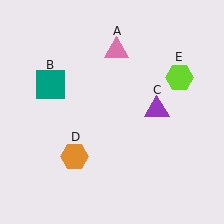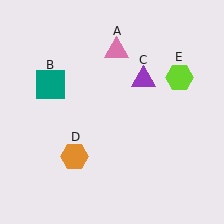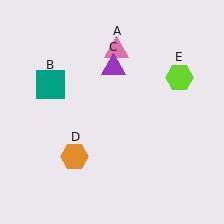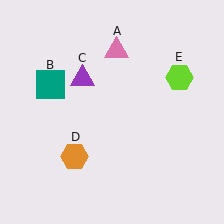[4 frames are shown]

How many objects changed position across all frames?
1 object changed position: purple triangle (object C).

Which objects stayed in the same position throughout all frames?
Pink triangle (object A) and teal square (object B) and orange hexagon (object D) and lime hexagon (object E) remained stationary.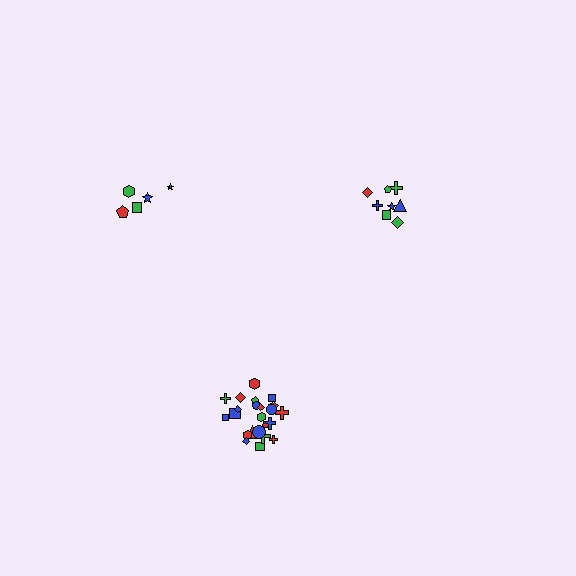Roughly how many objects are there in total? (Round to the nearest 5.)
Roughly 40 objects in total.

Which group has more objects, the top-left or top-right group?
The top-right group.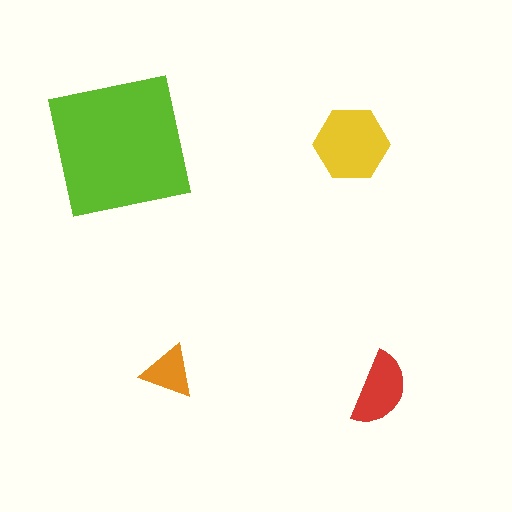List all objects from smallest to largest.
The orange triangle, the red semicircle, the yellow hexagon, the lime square.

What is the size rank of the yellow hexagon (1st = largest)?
2nd.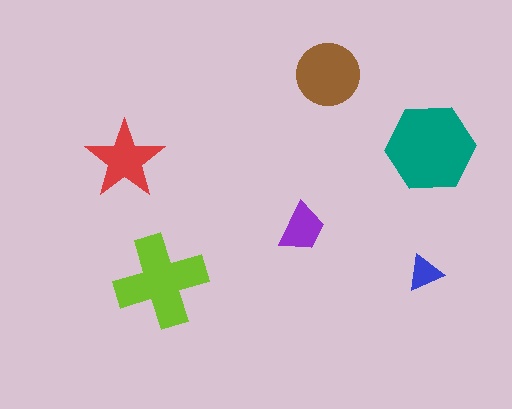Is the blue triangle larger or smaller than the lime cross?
Smaller.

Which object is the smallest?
The blue triangle.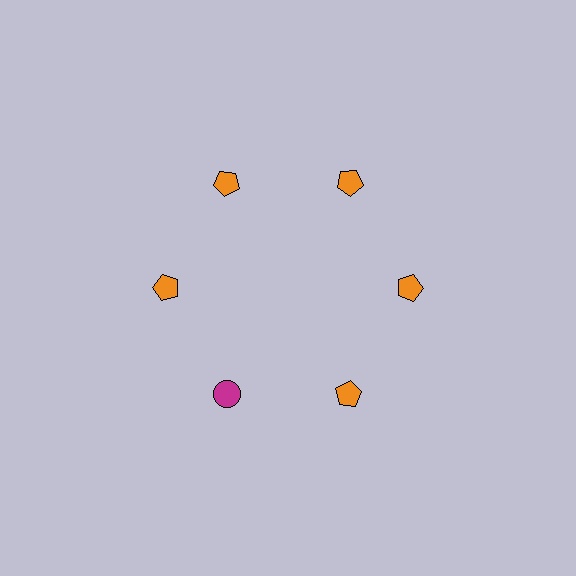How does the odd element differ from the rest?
It differs in both color (magenta instead of orange) and shape (circle instead of pentagon).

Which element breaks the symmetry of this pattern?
The magenta circle at roughly the 7 o'clock position breaks the symmetry. All other shapes are orange pentagons.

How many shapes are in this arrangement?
There are 6 shapes arranged in a ring pattern.